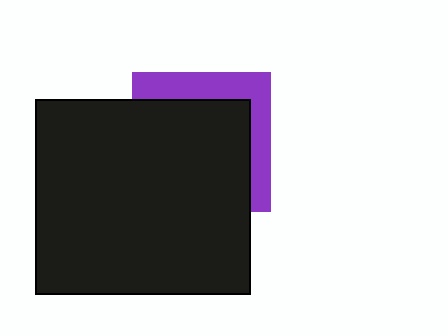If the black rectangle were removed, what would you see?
You would see the complete purple square.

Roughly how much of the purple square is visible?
A small part of it is visible (roughly 31%).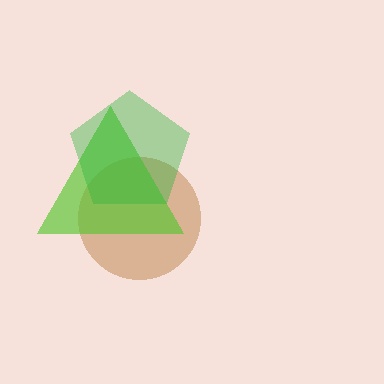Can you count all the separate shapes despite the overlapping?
Yes, there are 3 separate shapes.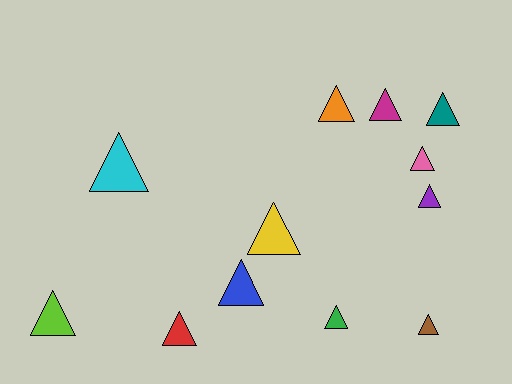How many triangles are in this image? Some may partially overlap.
There are 12 triangles.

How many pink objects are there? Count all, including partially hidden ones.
There is 1 pink object.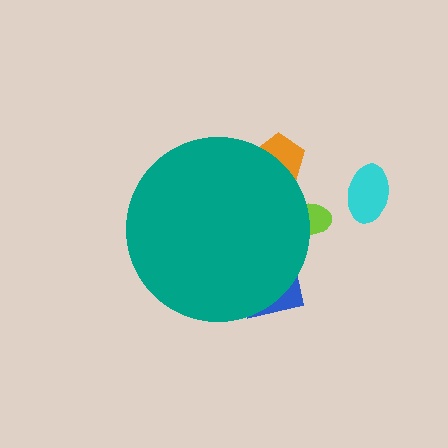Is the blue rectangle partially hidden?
Yes, the blue rectangle is partially hidden behind the teal circle.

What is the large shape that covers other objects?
A teal circle.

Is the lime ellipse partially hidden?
Yes, the lime ellipse is partially hidden behind the teal circle.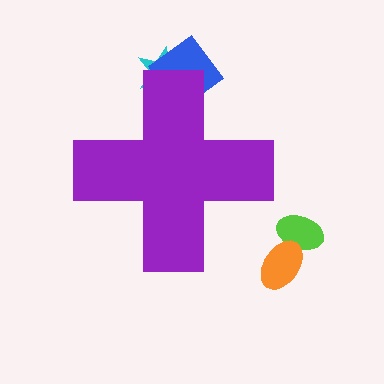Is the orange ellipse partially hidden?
No, the orange ellipse is fully visible.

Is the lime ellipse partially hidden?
No, the lime ellipse is fully visible.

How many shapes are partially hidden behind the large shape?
2 shapes are partially hidden.